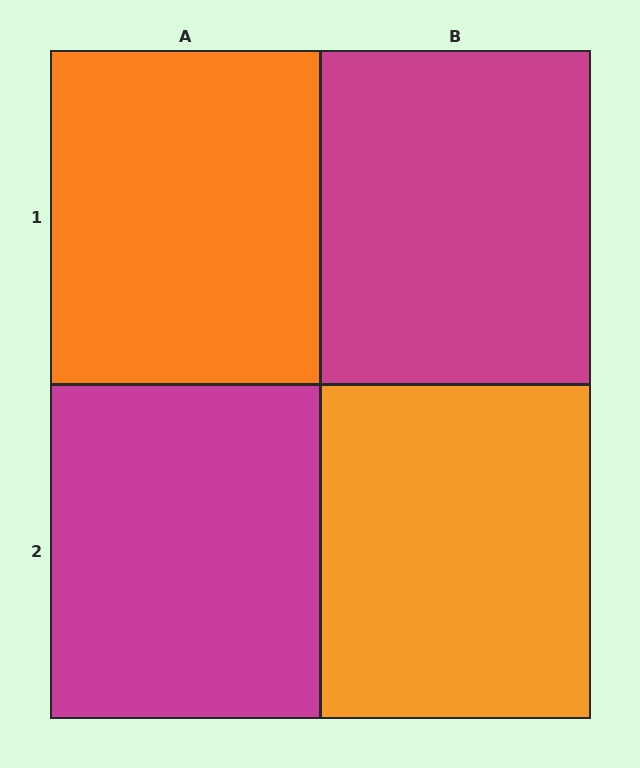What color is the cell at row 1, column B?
Magenta.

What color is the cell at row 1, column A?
Orange.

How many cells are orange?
2 cells are orange.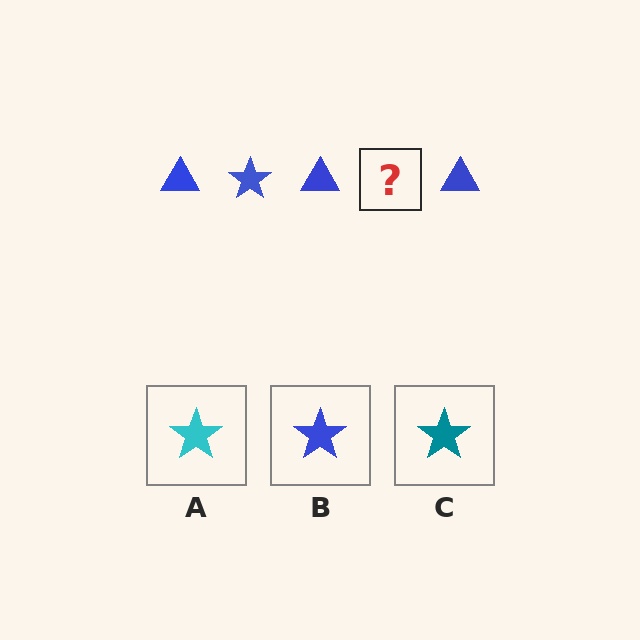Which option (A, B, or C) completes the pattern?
B.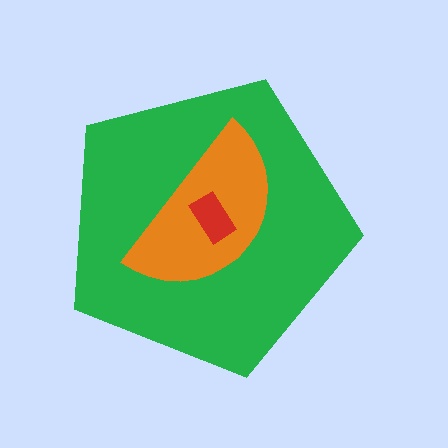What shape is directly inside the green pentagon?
The orange semicircle.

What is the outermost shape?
The green pentagon.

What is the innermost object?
The red rectangle.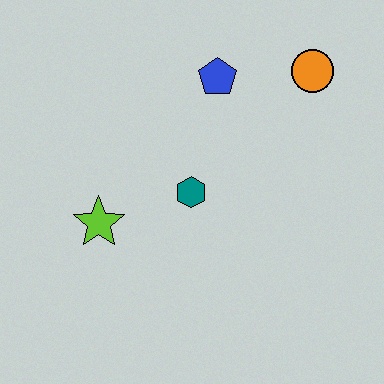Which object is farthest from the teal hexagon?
The orange circle is farthest from the teal hexagon.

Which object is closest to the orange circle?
The blue pentagon is closest to the orange circle.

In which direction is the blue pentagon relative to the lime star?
The blue pentagon is above the lime star.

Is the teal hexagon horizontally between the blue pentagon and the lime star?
Yes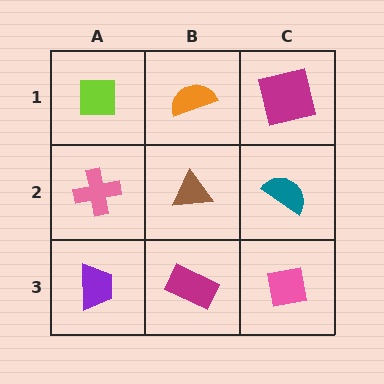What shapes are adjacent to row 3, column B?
A brown triangle (row 2, column B), a purple trapezoid (row 3, column A), a pink square (row 3, column C).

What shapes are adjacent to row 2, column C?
A magenta square (row 1, column C), a pink square (row 3, column C), a brown triangle (row 2, column B).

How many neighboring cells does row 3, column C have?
2.